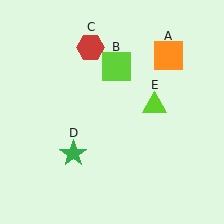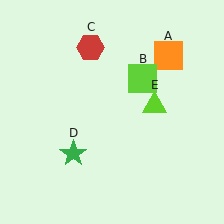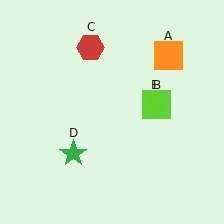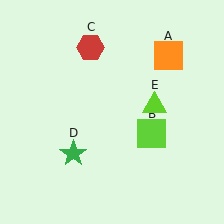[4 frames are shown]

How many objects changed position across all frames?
1 object changed position: lime square (object B).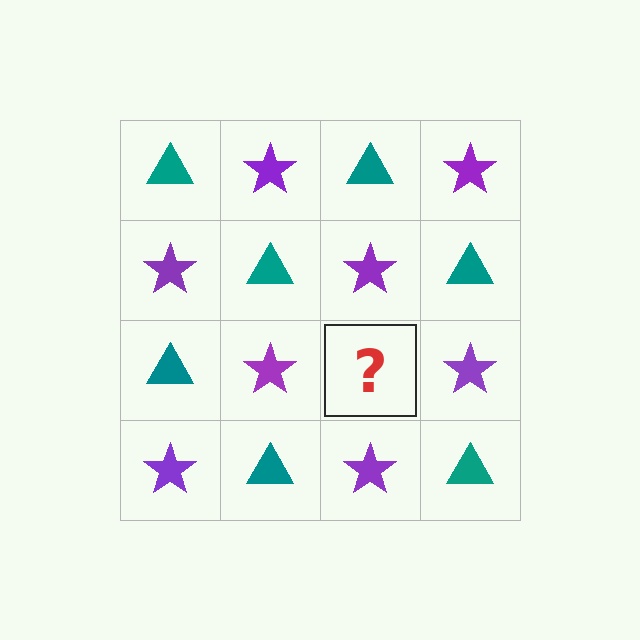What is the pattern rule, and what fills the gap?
The rule is that it alternates teal triangle and purple star in a checkerboard pattern. The gap should be filled with a teal triangle.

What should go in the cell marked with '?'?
The missing cell should contain a teal triangle.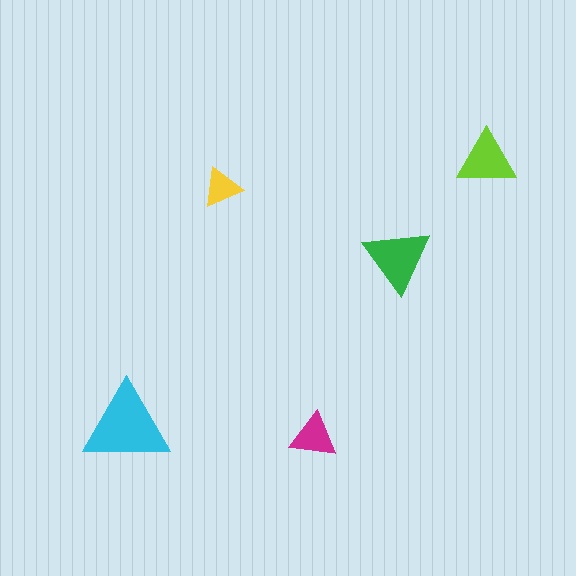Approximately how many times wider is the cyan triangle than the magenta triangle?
About 2 times wider.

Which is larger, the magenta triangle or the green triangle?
The green one.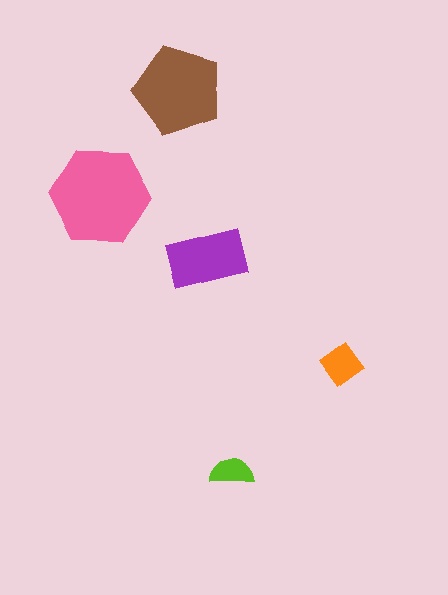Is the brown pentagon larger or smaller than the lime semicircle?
Larger.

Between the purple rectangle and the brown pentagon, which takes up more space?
The brown pentagon.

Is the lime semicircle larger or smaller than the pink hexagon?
Smaller.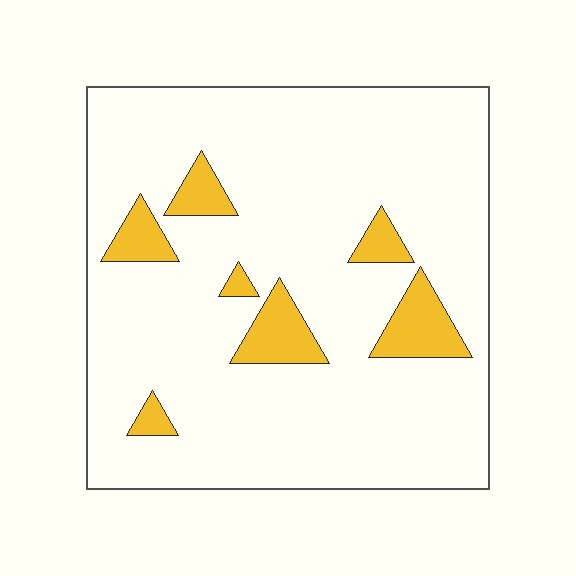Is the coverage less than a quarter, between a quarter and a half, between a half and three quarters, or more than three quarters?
Less than a quarter.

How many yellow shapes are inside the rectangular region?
7.